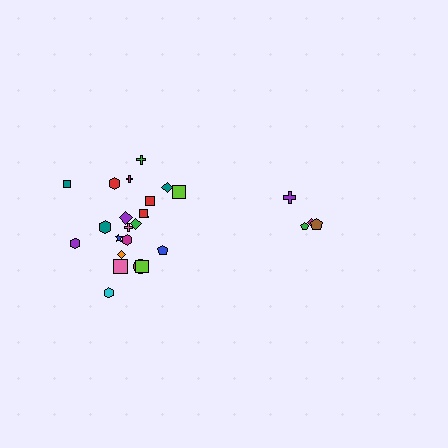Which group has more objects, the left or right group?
The left group.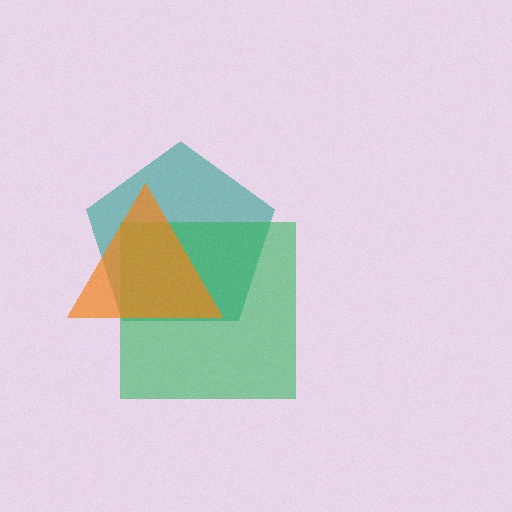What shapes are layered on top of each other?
The layered shapes are: a teal pentagon, a green square, an orange triangle.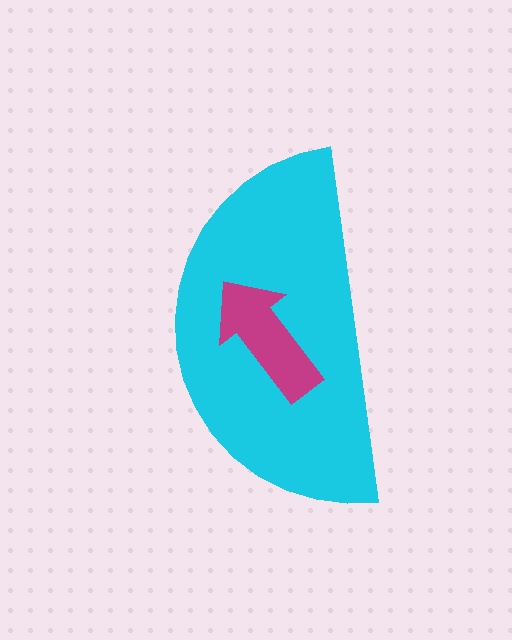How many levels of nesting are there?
2.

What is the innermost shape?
The magenta arrow.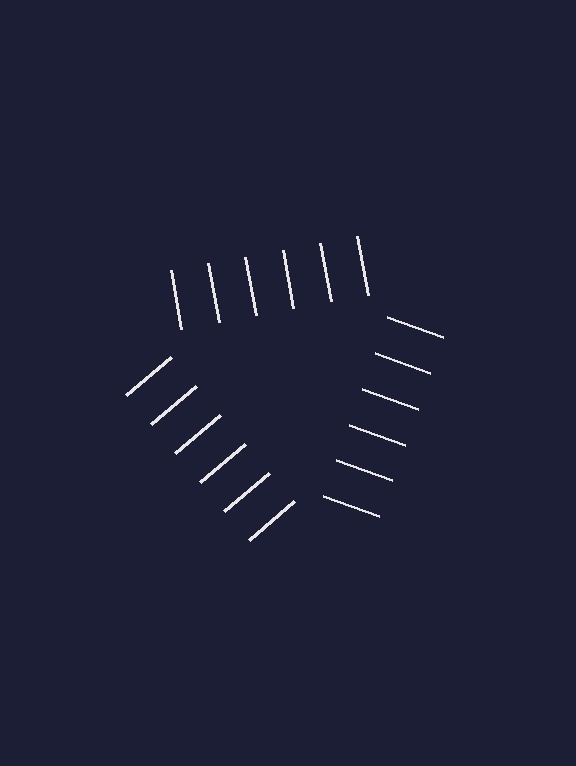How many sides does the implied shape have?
3 sides — the line-ends trace a triangle.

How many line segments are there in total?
18 — 6 along each of the 3 edges.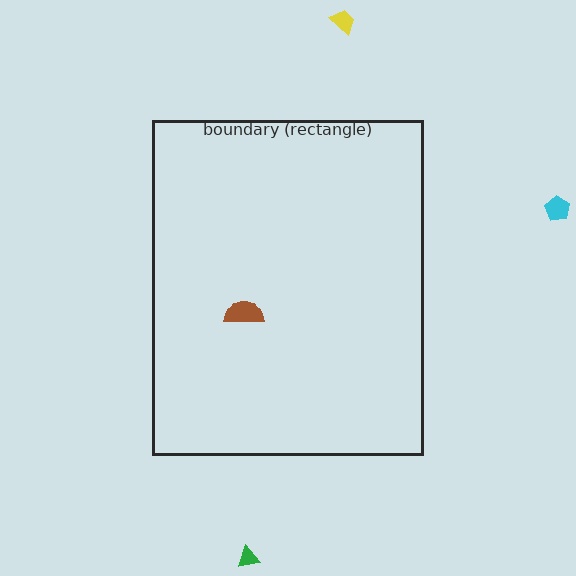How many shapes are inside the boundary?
1 inside, 3 outside.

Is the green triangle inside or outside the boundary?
Outside.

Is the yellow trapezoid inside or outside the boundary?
Outside.